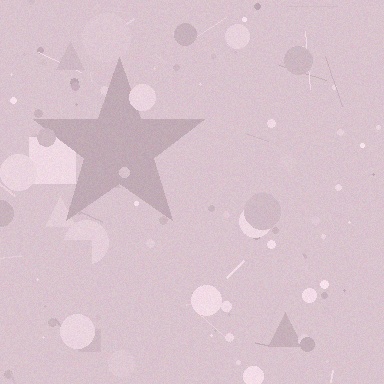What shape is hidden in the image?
A star is hidden in the image.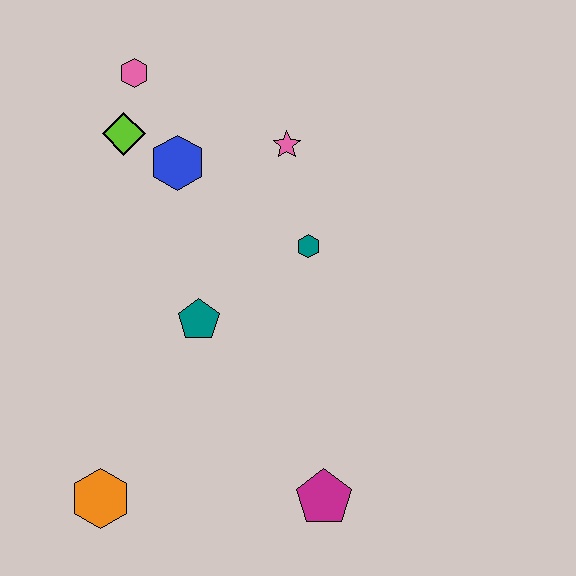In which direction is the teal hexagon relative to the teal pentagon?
The teal hexagon is to the right of the teal pentagon.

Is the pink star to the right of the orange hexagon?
Yes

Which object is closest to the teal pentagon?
The teal hexagon is closest to the teal pentagon.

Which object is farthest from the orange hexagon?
The pink hexagon is farthest from the orange hexagon.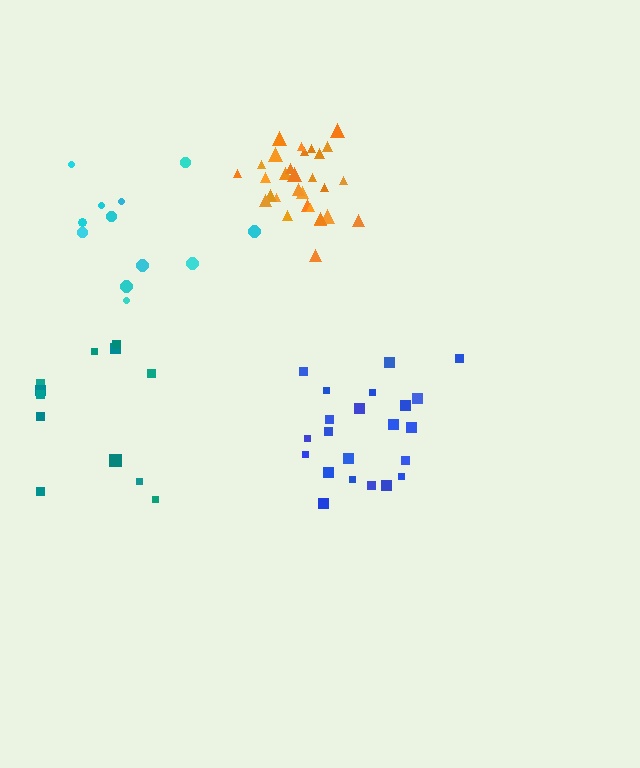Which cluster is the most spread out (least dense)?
Teal.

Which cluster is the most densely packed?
Orange.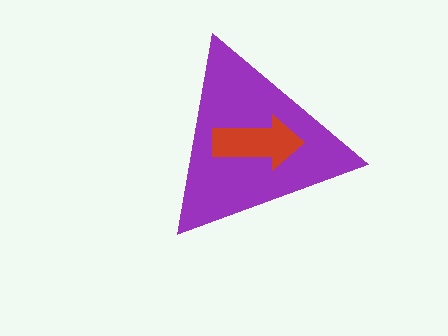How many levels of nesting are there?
2.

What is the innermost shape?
The red arrow.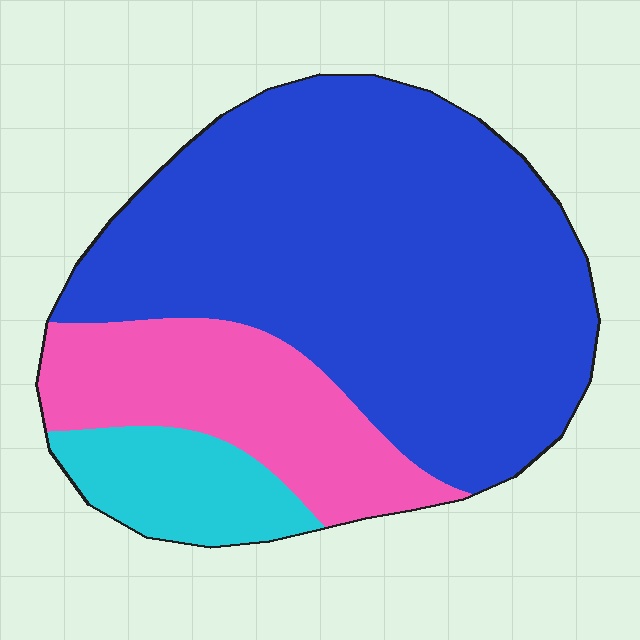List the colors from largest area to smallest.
From largest to smallest: blue, pink, cyan.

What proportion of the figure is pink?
Pink covers roughly 20% of the figure.